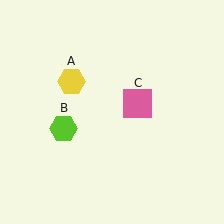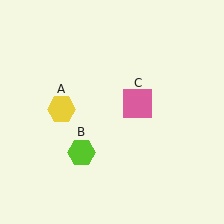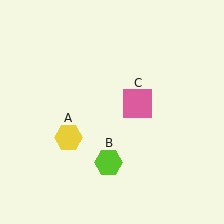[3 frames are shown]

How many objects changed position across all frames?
2 objects changed position: yellow hexagon (object A), lime hexagon (object B).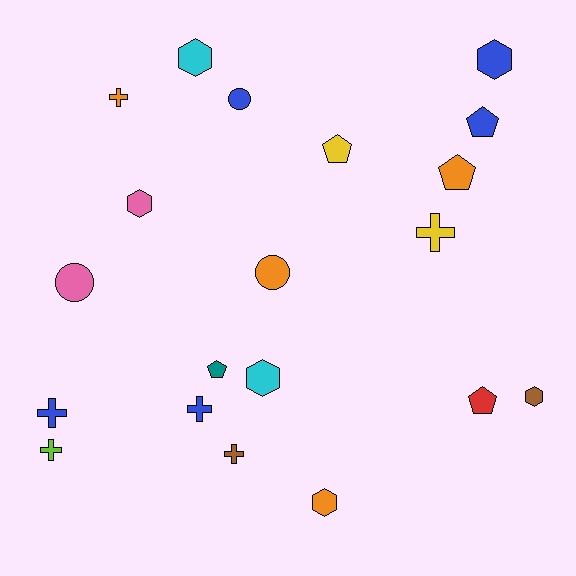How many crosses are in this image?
There are 6 crosses.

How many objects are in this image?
There are 20 objects.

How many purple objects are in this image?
There are no purple objects.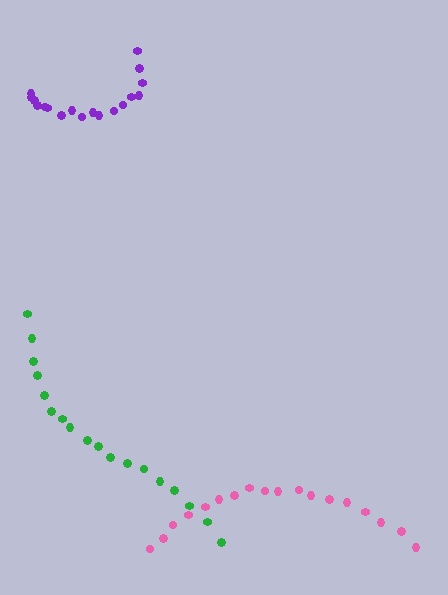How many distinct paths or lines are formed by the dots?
There are 3 distinct paths.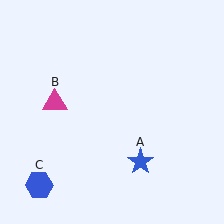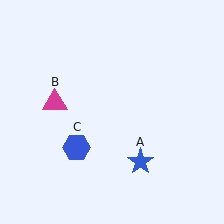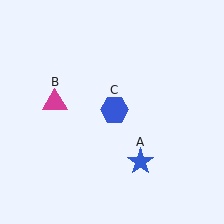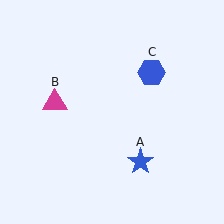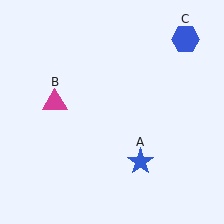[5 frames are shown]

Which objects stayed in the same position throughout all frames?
Blue star (object A) and magenta triangle (object B) remained stationary.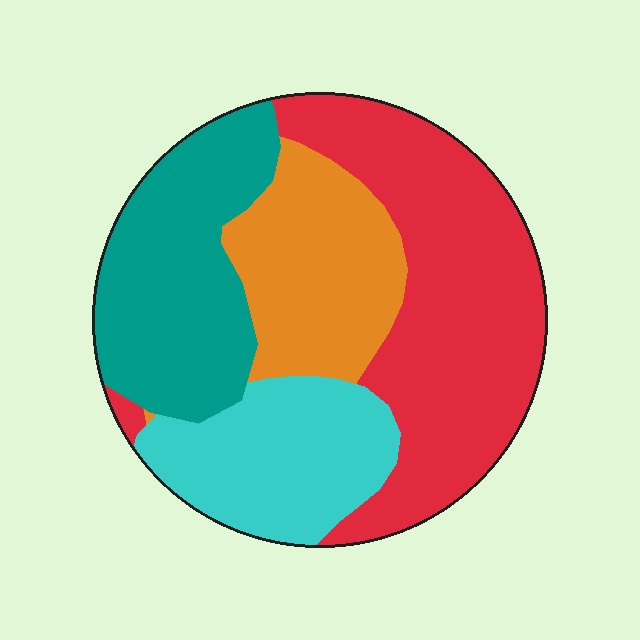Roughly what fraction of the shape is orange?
Orange takes up between a sixth and a third of the shape.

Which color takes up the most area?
Red, at roughly 40%.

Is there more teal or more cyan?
Teal.